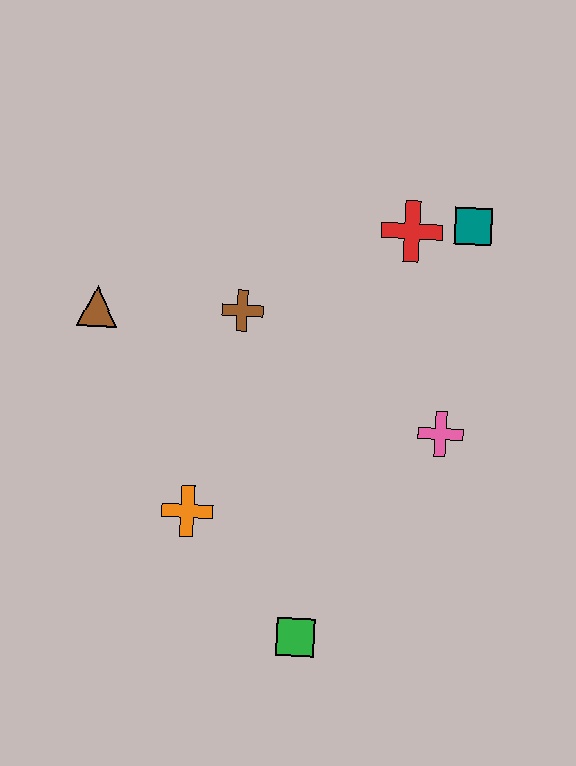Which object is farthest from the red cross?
The green square is farthest from the red cross.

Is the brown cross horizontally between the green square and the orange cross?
Yes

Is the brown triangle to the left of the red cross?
Yes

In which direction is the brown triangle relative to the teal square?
The brown triangle is to the left of the teal square.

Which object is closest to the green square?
The orange cross is closest to the green square.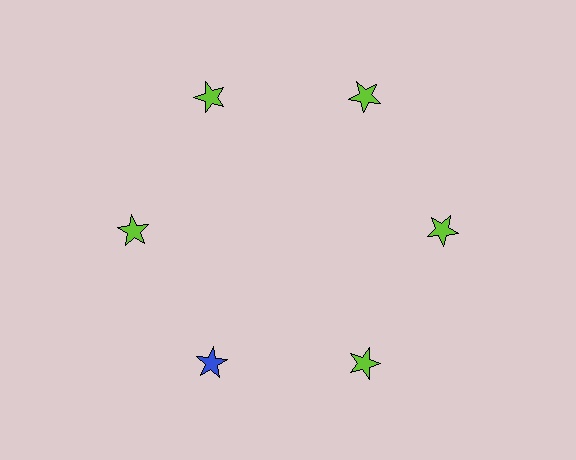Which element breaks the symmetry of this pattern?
The blue star at roughly the 7 o'clock position breaks the symmetry. All other shapes are lime stars.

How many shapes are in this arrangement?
There are 6 shapes arranged in a ring pattern.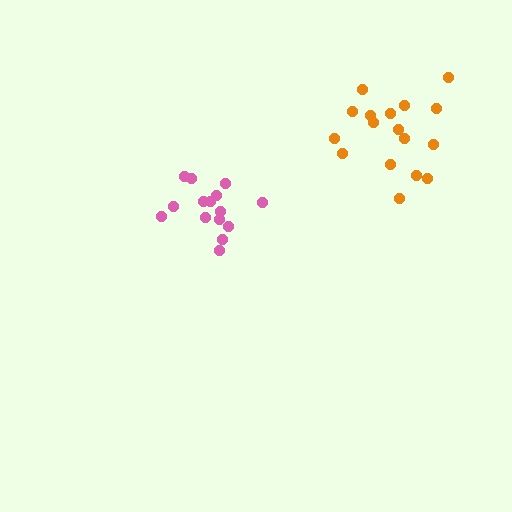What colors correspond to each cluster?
The clusters are colored: orange, pink.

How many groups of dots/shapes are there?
There are 2 groups.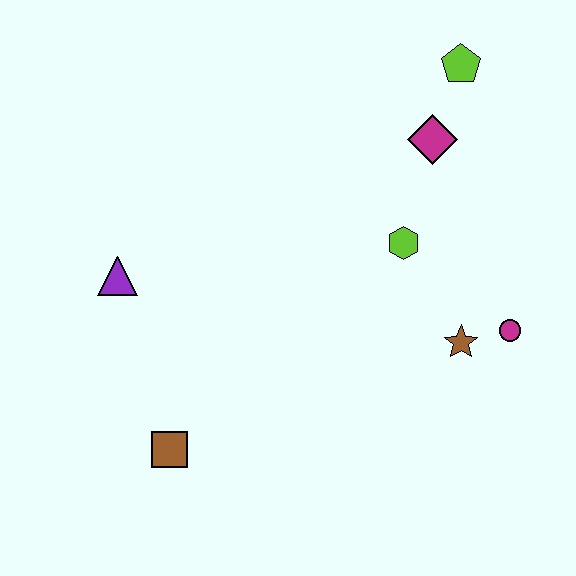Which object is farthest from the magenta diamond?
The brown square is farthest from the magenta diamond.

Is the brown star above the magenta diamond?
No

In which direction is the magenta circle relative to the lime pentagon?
The magenta circle is below the lime pentagon.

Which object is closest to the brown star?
The magenta circle is closest to the brown star.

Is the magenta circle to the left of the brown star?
No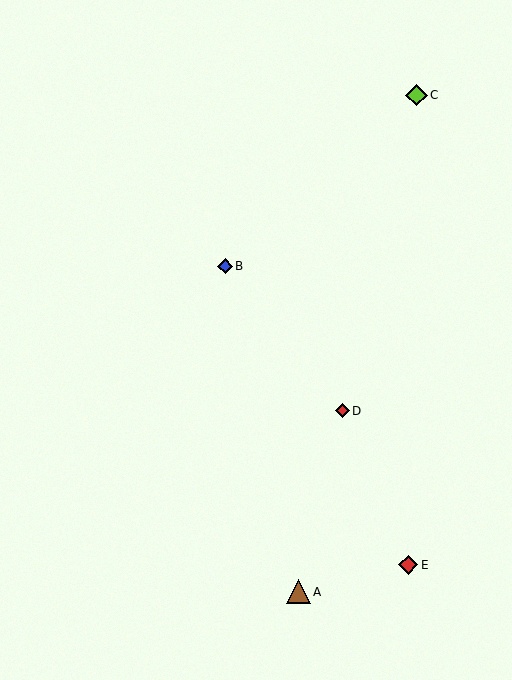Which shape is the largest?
The brown triangle (labeled A) is the largest.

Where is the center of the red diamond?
The center of the red diamond is at (408, 565).